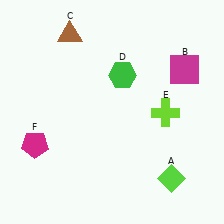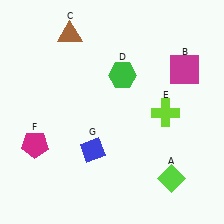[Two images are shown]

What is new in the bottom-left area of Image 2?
A blue diamond (G) was added in the bottom-left area of Image 2.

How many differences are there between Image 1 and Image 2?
There is 1 difference between the two images.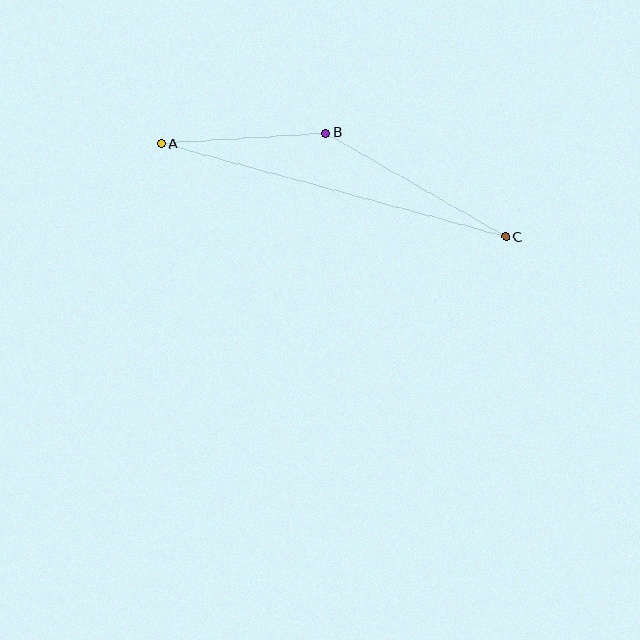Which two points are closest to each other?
Points A and B are closest to each other.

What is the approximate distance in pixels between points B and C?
The distance between B and C is approximately 208 pixels.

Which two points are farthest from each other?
Points A and C are farthest from each other.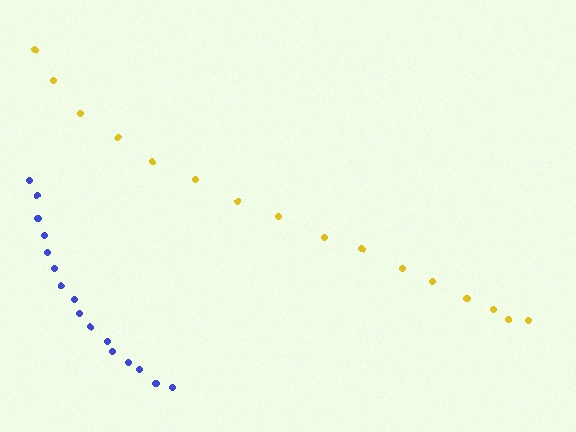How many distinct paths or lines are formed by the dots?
There are 2 distinct paths.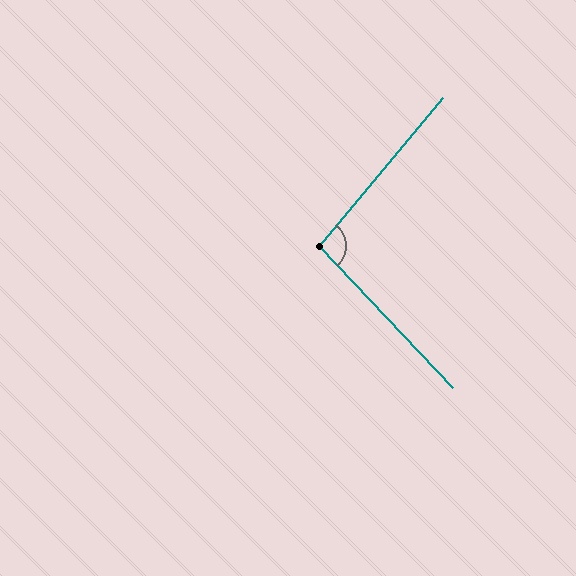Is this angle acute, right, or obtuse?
It is obtuse.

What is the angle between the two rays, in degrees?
Approximately 97 degrees.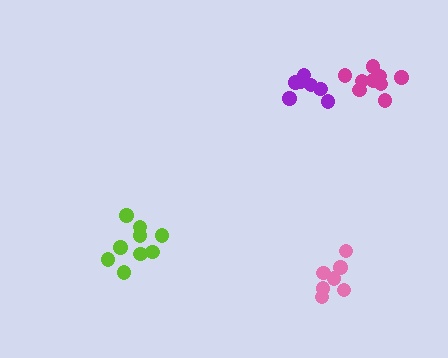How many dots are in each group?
Group 1: 7 dots, Group 2: 9 dots, Group 3: 9 dots, Group 4: 7 dots (32 total).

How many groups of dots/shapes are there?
There are 4 groups.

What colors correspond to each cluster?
The clusters are colored: pink, lime, magenta, purple.